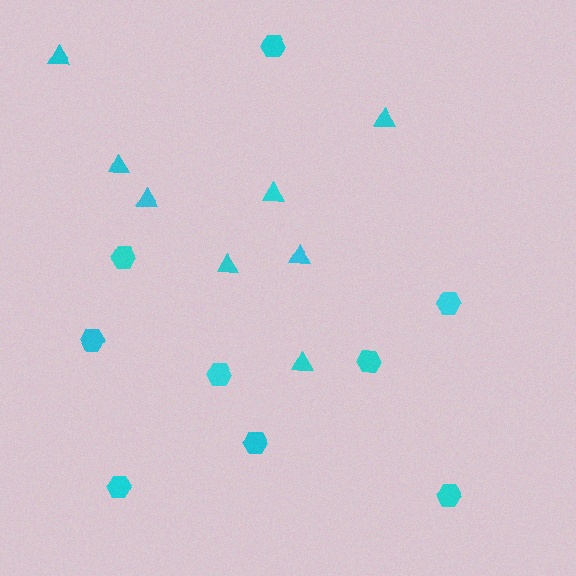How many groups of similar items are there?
There are 2 groups: one group of hexagons (9) and one group of triangles (8).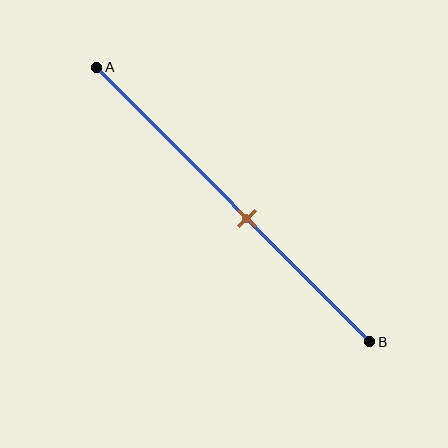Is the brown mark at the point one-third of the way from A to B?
No, the mark is at about 55% from A, not at the 33% one-third point.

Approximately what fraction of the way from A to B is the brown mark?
The brown mark is approximately 55% of the way from A to B.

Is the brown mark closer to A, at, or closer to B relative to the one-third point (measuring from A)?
The brown mark is closer to point B than the one-third point of segment AB.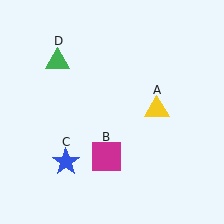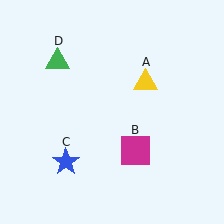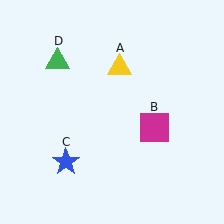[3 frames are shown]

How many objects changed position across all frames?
2 objects changed position: yellow triangle (object A), magenta square (object B).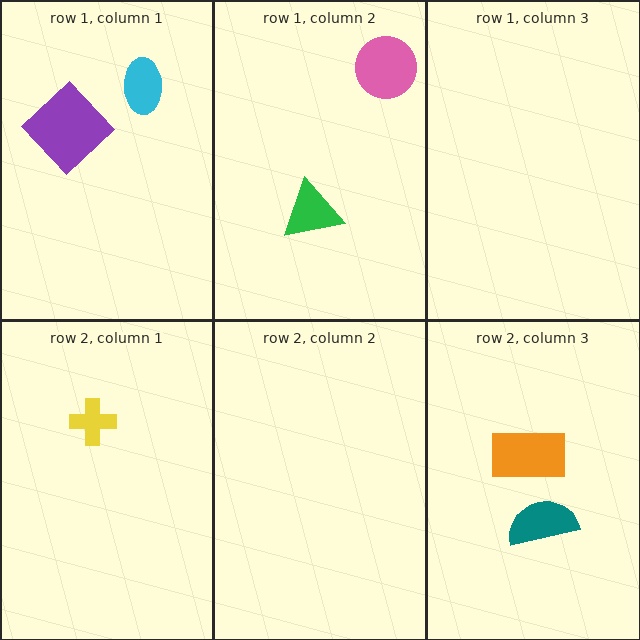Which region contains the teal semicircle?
The row 2, column 3 region.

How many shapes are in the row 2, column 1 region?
1.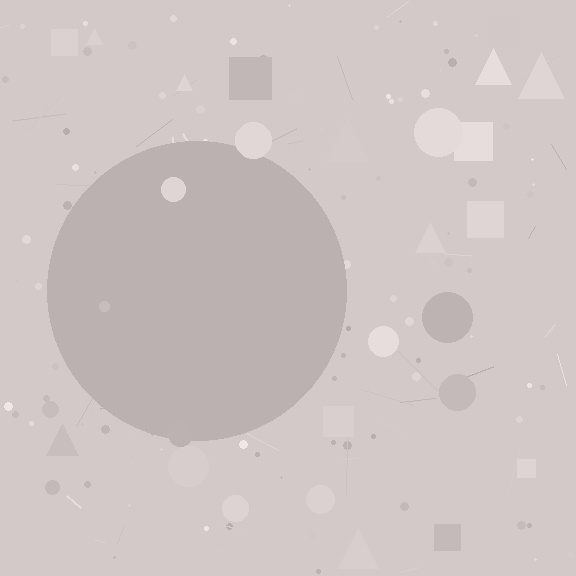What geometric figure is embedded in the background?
A circle is embedded in the background.